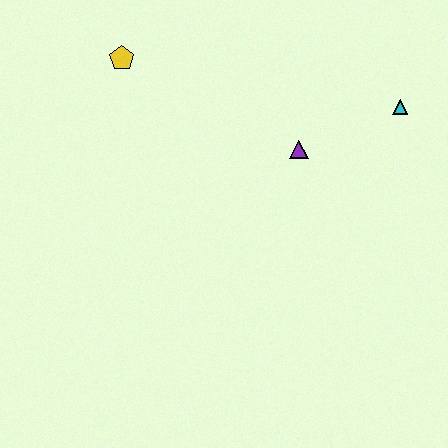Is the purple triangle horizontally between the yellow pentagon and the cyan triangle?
Yes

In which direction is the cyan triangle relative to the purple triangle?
The cyan triangle is to the right of the purple triangle.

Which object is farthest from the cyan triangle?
The yellow pentagon is farthest from the cyan triangle.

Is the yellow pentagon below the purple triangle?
No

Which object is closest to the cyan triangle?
The purple triangle is closest to the cyan triangle.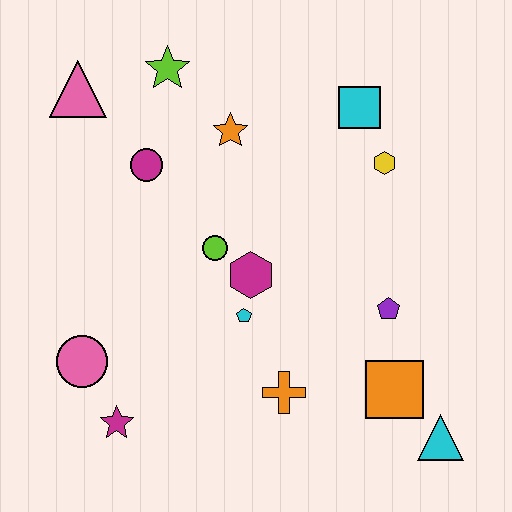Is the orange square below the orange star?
Yes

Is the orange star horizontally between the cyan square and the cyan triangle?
No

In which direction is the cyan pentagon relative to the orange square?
The cyan pentagon is to the left of the orange square.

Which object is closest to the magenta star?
The pink circle is closest to the magenta star.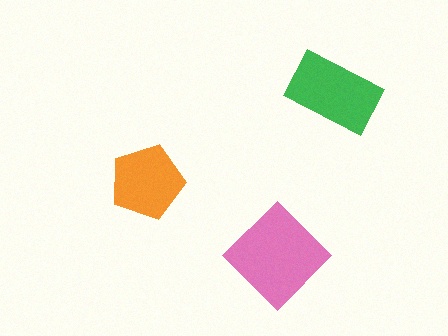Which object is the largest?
The pink diamond.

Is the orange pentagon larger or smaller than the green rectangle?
Smaller.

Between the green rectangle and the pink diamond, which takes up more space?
The pink diamond.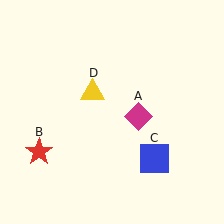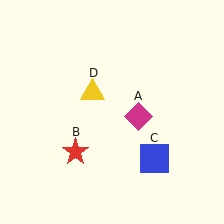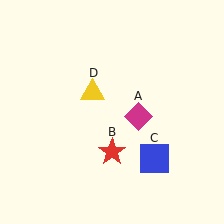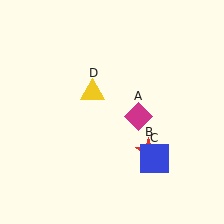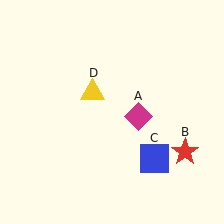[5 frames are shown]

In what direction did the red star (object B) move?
The red star (object B) moved right.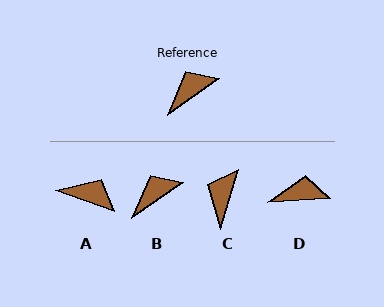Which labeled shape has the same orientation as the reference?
B.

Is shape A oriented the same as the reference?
No, it is off by about 54 degrees.